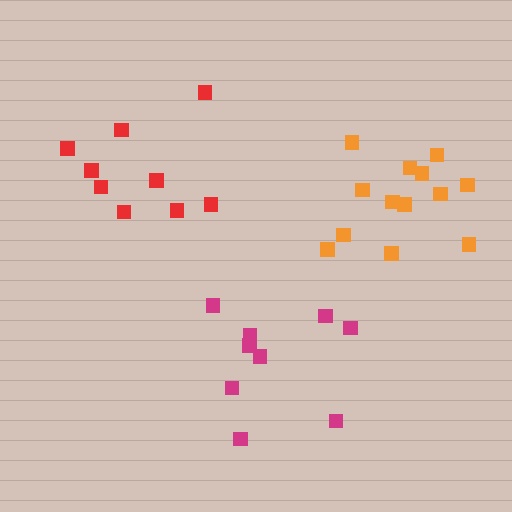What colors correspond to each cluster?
The clusters are colored: magenta, red, orange.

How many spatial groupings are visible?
There are 3 spatial groupings.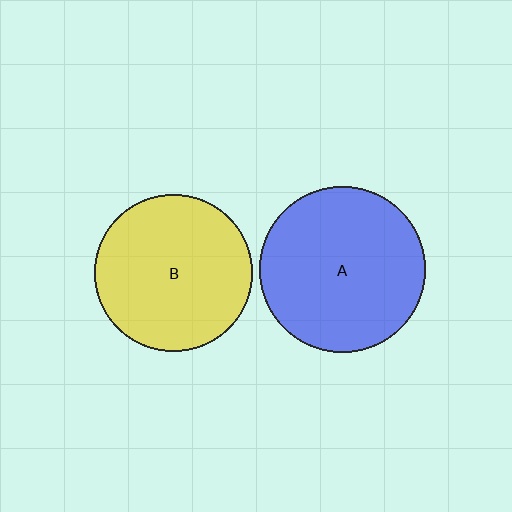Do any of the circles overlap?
No, none of the circles overlap.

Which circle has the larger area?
Circle A (blue).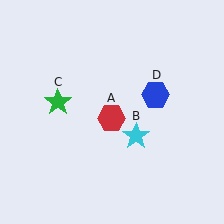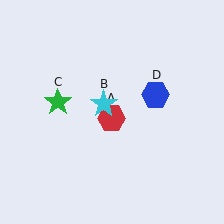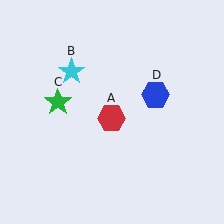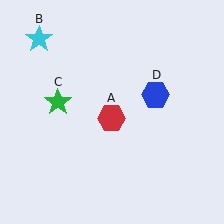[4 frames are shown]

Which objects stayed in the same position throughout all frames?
Red hexagon (object A) and green star (object C) and blue hexagon (object D) remained stationary.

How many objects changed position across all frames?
1 object changed position: cyan star (object B).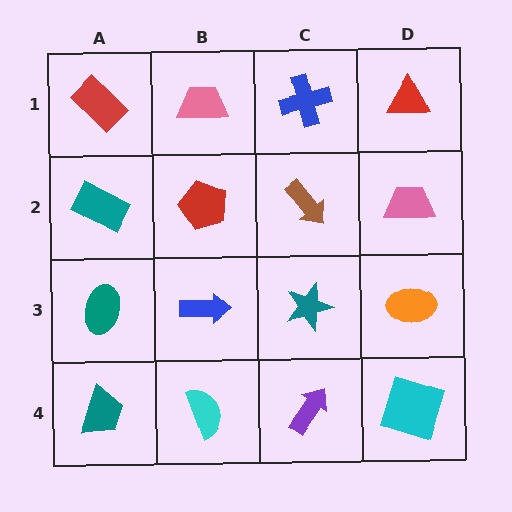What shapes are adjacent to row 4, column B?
A blue arrow (row 3, column B), a teal trapezoid (row 4, column A), a purple arrow (row 4, column C).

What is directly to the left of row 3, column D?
A teal star.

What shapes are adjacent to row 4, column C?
A teal star (row 3, column C), a cyan semicircle (row 4, column B), a cyan square (row 4, column D).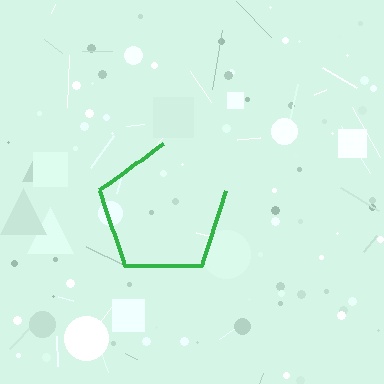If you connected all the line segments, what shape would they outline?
They would outline a pentagon.